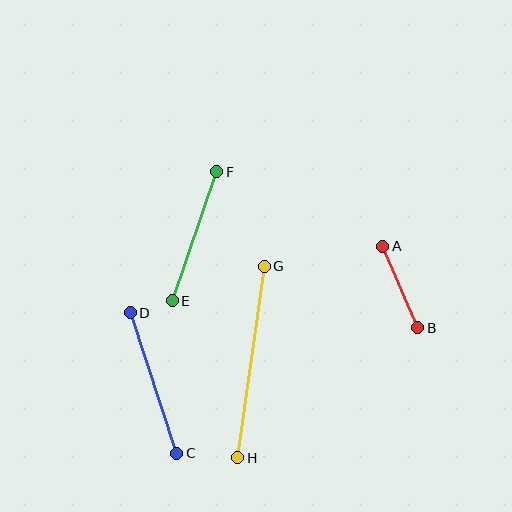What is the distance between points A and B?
The distance is approximately 88 pixels.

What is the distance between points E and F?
The distance is approximately 136 pixels.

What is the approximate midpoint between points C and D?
The midpoint is at approximately (154, 383) pixels.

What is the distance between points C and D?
The distance is approximately 148 pixels.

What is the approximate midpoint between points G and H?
The midpoint is at approximately (251, 362) pixels.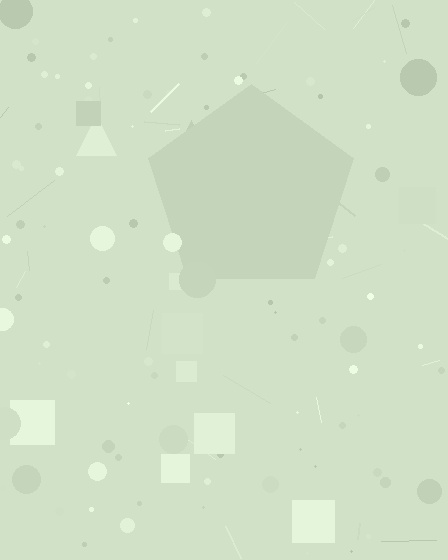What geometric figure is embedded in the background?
A pentagon is embedded in the background.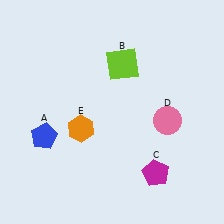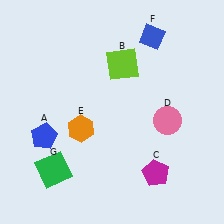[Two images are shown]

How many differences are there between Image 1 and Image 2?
There are 2 differences between the two images.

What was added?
A blue diamond (F), a green square (G) were added in Image 2.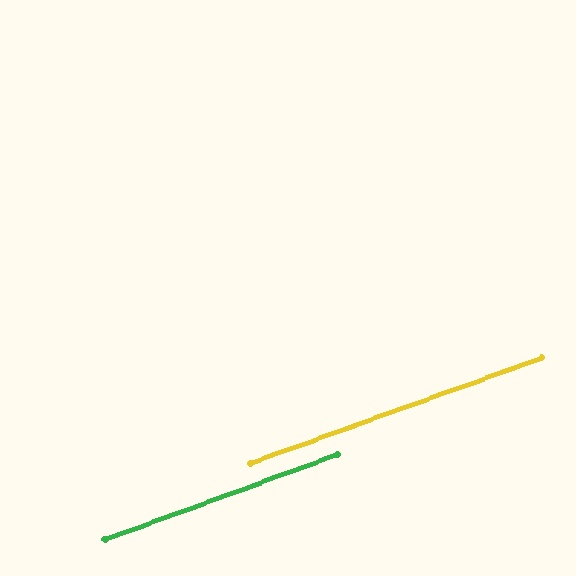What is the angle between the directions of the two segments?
Approximately 0 degrees.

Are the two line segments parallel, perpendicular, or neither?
Parallel — their directions differ by only 0.1°.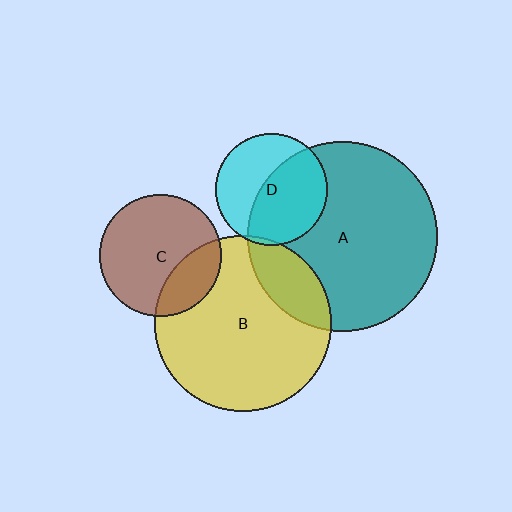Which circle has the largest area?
Circle A (teal).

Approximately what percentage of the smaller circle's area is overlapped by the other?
Approximately 55%.